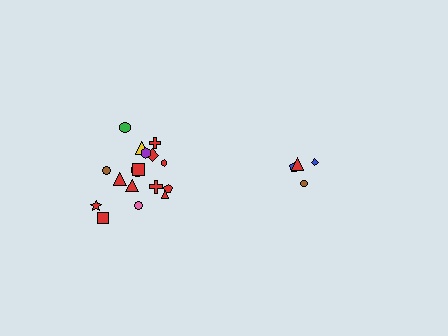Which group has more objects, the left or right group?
The left group.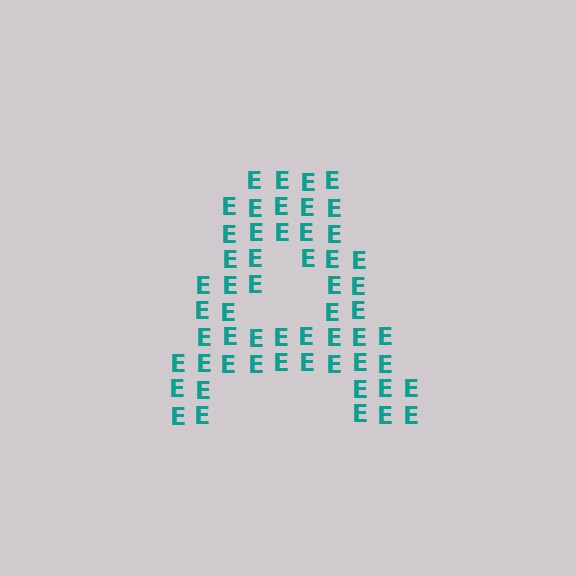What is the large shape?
The large shape is the letter A.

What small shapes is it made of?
It is made of small letter E's.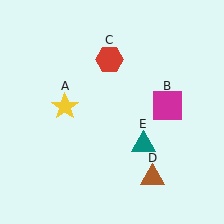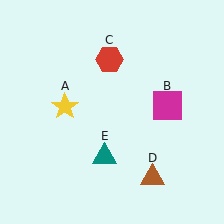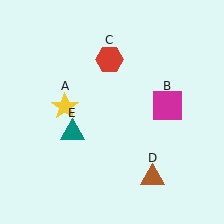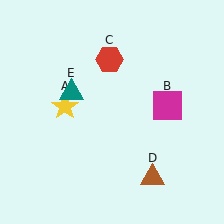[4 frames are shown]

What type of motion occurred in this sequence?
The teal triangle (object E) rotated clockwise around the center of the scene.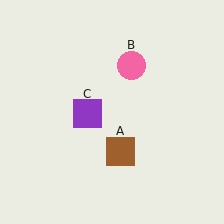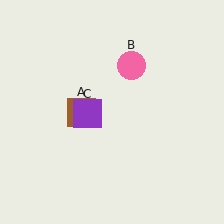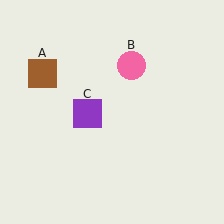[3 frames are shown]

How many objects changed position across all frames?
1 object changed position: brown square (object A).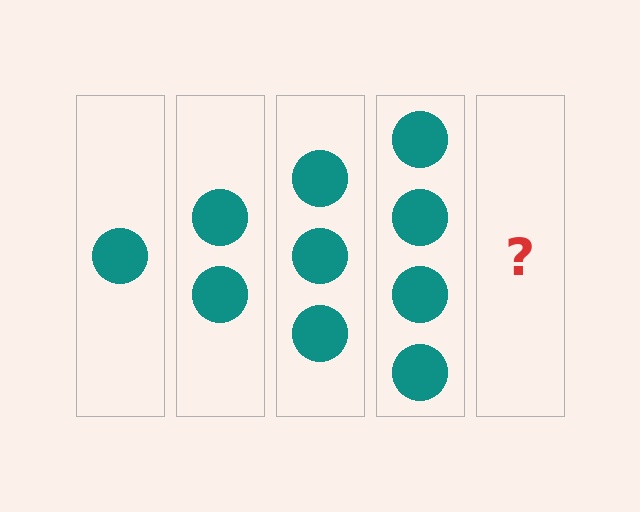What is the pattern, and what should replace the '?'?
The pattern is that each step adds one more circle. The '?' should be 5 circles.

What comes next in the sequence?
The next element should be 5 circles.